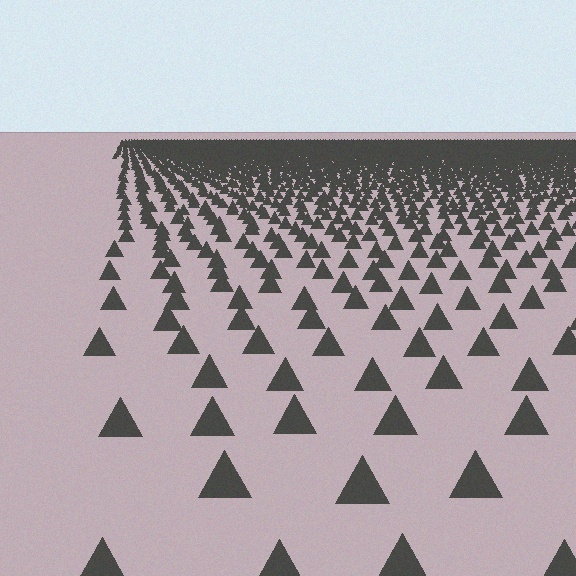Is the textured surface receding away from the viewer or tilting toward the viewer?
The surface is receding away from the viewer. Texture elements get smaller and denser toward the top.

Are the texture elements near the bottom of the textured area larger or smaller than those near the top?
Larger. Near the bottom, elements are closer to the viewer and appear at a bigger on-screen size.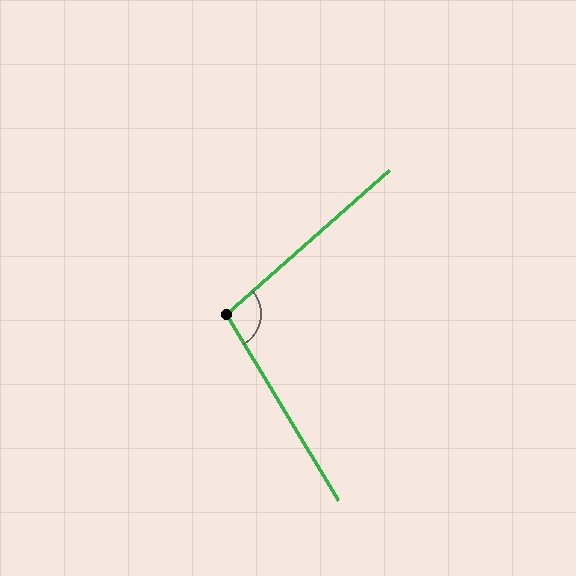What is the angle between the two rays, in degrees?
Approximately 100 degrees.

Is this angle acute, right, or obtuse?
It is obtuse.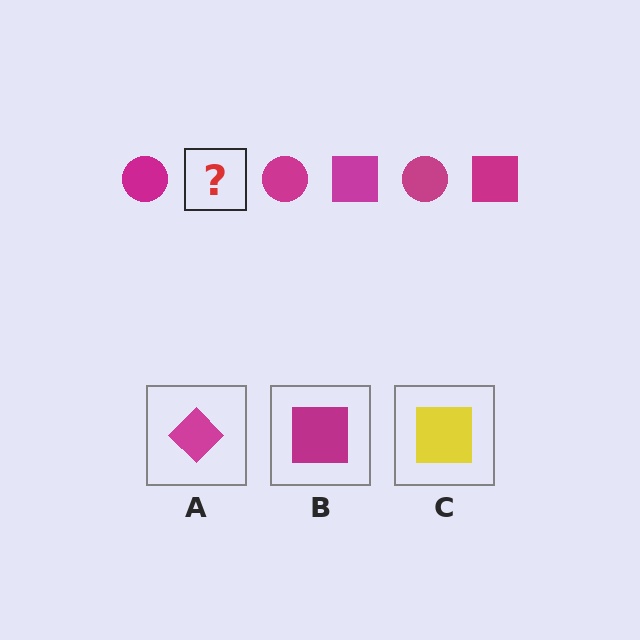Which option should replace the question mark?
Option B.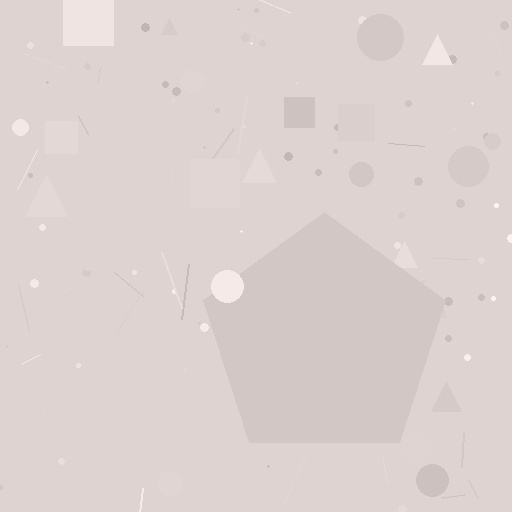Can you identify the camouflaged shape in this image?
The camouflaged shape is a pentagon.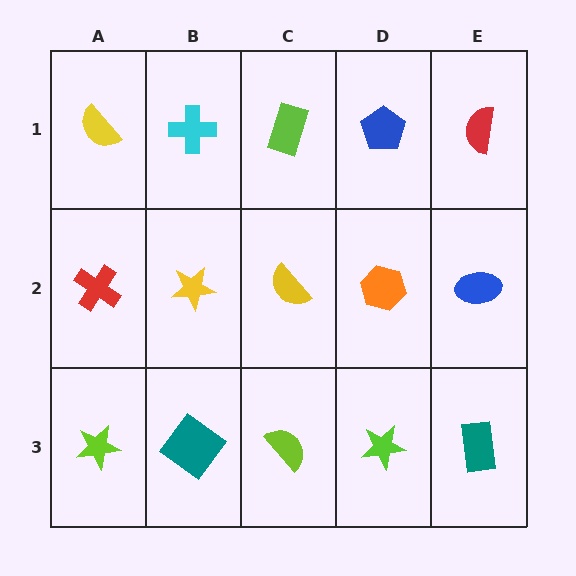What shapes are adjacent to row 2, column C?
A lime rectangle (row 1, column C), a lime semicircle (row 3, column C), a yellow star (row 2, column B), an orange hexagon (row 2, column D).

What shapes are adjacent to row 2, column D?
A blue pentagon (row 1, column D), a lime star (row 3, column D), a yellow semicircle (row 2, column C), a blue ellipse (row 2, column E).